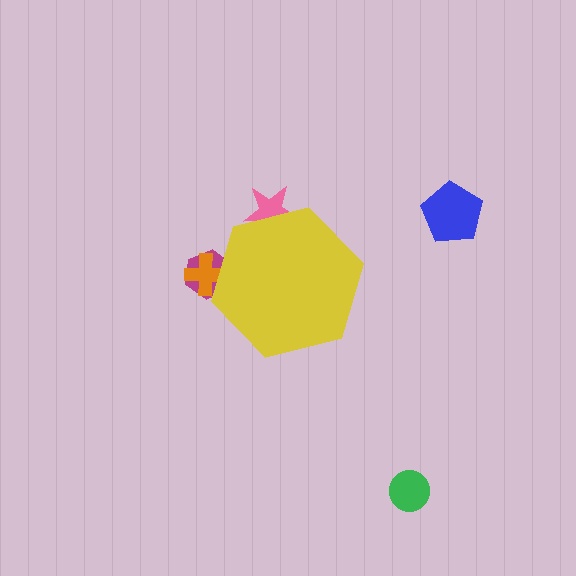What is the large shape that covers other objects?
A yellow hexagon.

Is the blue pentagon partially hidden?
No, the blue pentagon is fully visible.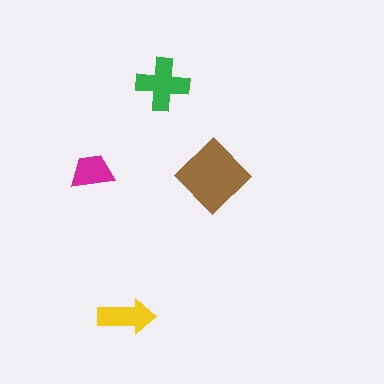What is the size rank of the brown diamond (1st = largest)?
1st.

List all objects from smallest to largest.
The magenta trapezoid, the yellow arrow, the green cross, the brown diamond.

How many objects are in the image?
There are 4 objects in the image.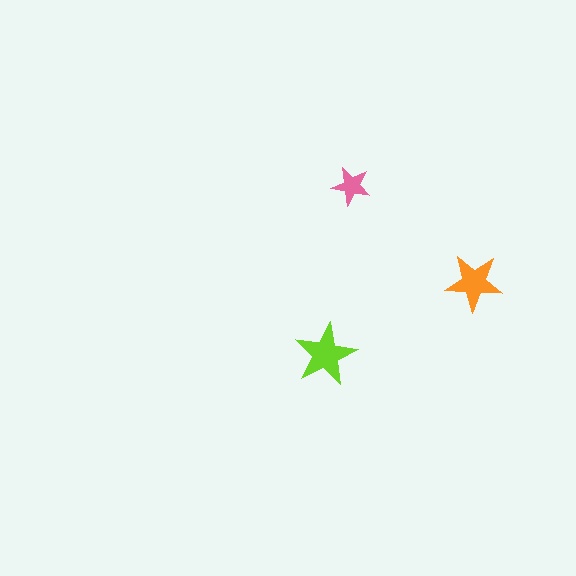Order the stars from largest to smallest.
the lime one, the orange one, the pink one.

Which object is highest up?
The pink star is topmost.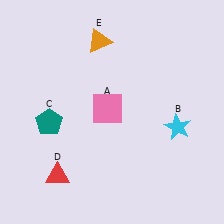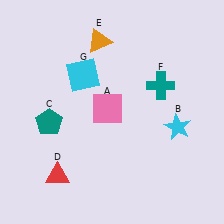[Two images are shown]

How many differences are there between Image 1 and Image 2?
There are 2 differences between the two images.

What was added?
A teal cross (F), a cyan square (G) were added in Image 2.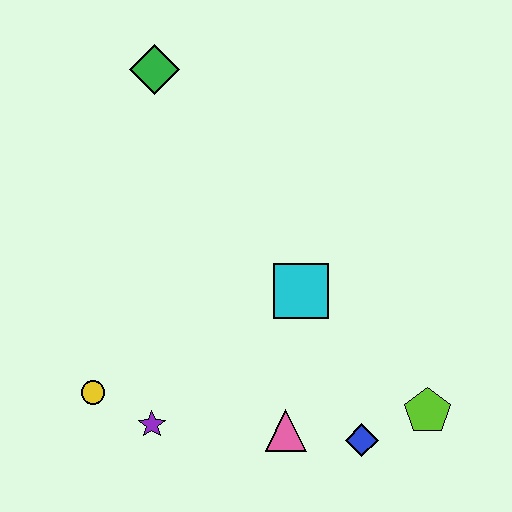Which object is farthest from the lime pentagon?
The green diamond is farthest from the lime pentagon.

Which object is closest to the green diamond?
The cyan square is closest to the green diamond.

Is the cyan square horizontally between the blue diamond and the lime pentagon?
No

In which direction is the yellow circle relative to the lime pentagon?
The yellow circle is to the left of the lime pentagon.